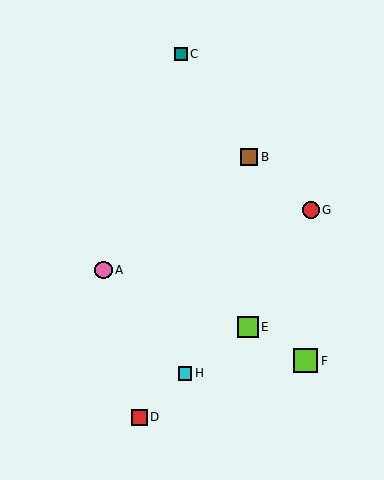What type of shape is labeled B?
Shape B is a brown square.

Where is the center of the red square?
The center of the red square is at (139, 417).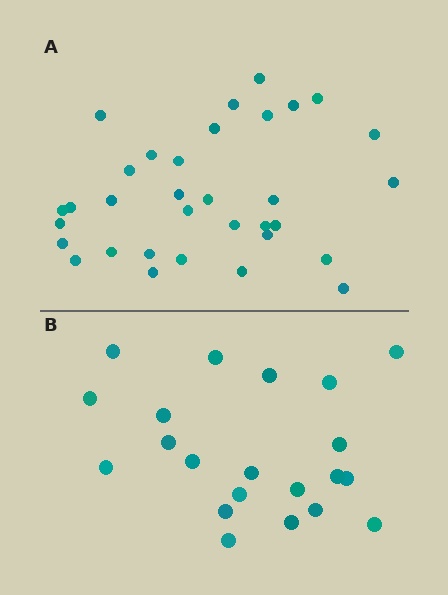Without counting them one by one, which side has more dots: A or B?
Region A (the top region) has more dots.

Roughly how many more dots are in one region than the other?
Region A has roughly 12 or so more dots than region B.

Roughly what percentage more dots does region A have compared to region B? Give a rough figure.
About 55% more.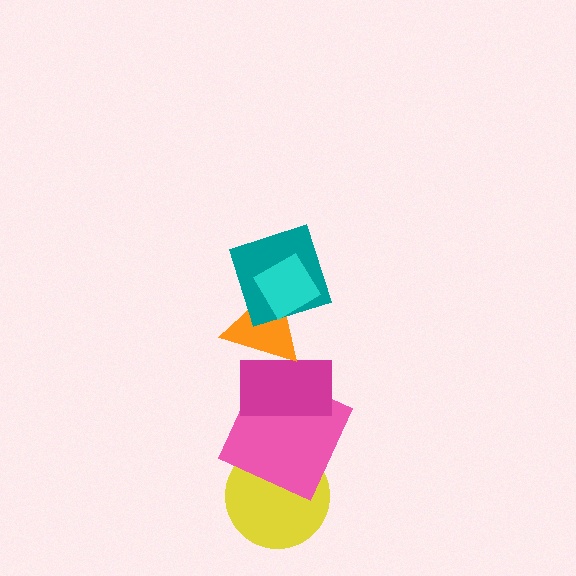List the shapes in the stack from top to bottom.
From top to bottom: the cyan diamond, the teal square, the orange triangle, the magenta rectangle, the pink square, the yellow circle.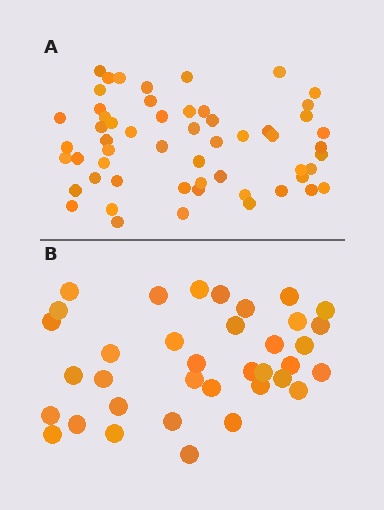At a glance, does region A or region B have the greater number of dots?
Region A (the top region) has more dots.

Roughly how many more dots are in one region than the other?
Region A has approximately 20 more dots than region B.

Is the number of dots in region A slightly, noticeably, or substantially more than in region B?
Region A has substantially more. The ratio is roughly 1.6 to 1.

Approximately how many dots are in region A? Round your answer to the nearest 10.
About 60 dots. (The exact count is 56, which rounds to 60.)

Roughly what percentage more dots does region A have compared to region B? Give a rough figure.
About 55% more.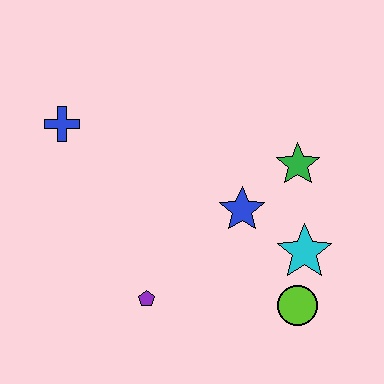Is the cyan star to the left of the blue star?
No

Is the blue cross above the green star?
Yes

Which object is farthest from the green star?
The blue cross is farthest from the green star.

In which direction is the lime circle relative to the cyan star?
The lime circle is below the cyan star.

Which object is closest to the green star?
The blue star is closest to the green star.